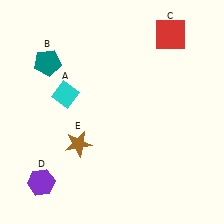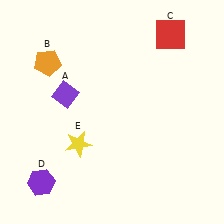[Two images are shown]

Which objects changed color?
A changed from cyan to purple. B changed from teal to orange. E changed from brown to yellow.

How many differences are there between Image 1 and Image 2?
There are 3 differences between the two images.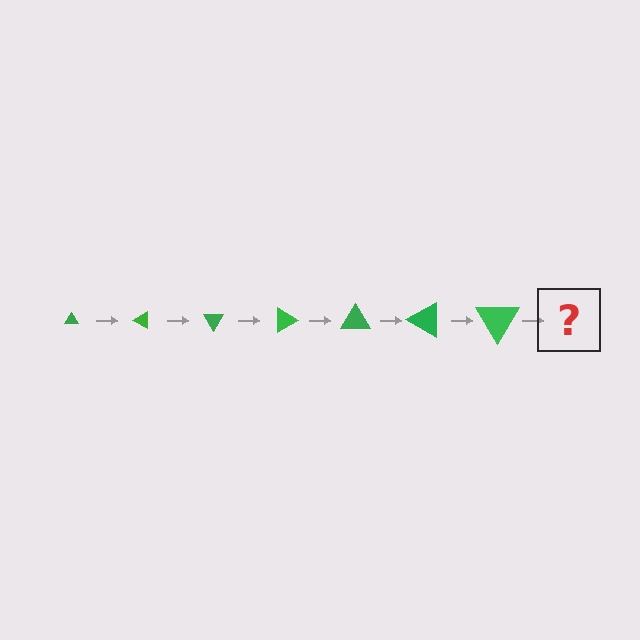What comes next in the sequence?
The next element should be a triangle, larger than the previous one and rotated 210 degrees from the start.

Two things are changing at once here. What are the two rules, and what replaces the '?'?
The two rules are that the triangle grows larger each step and it rotates 30 degrees each step. The '?' should be a triangle, larger than the previous one and rotated 210 degrees from the start.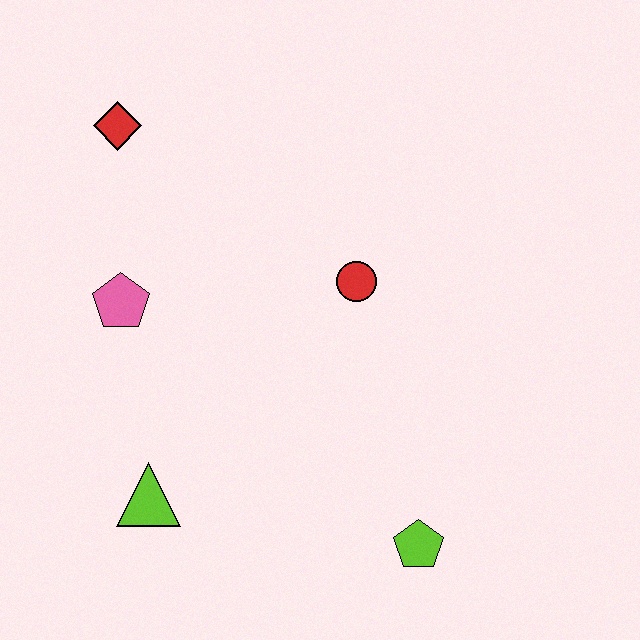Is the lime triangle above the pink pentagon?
No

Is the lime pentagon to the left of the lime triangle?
No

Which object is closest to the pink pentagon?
The red diamond is closest to the pink pentagon.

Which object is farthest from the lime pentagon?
The red diamond is farthest from the lime pentagon.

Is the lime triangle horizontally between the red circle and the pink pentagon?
Yes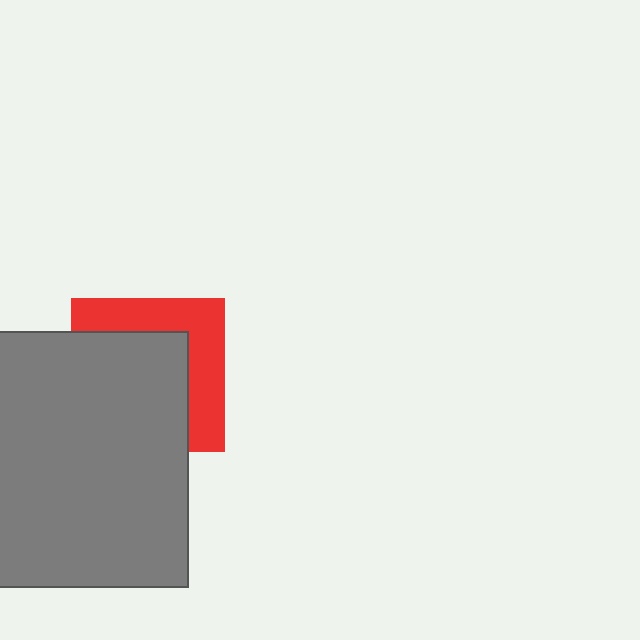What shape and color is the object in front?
The object in front is a gray square.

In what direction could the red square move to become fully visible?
The red square could move toward the upper-right. That would shift it out from behind the gray square entirely.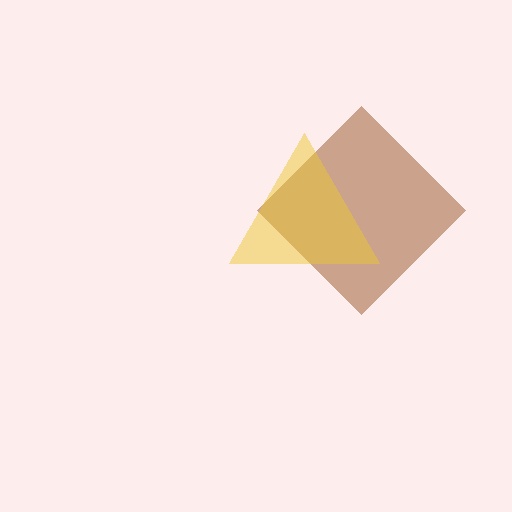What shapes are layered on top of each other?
The layered shapes are: a brown diamond, a yellow triangle.